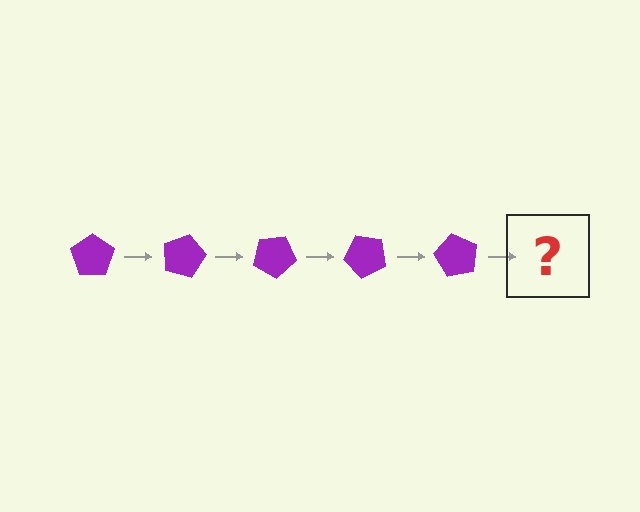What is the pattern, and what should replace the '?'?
The pattern is that the pentagon rotates 15 degrees each step. The '?' should be a purple pentagon rotated 75 degrees.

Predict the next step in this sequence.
The next step is a purple pentagon rotated 75 degrees.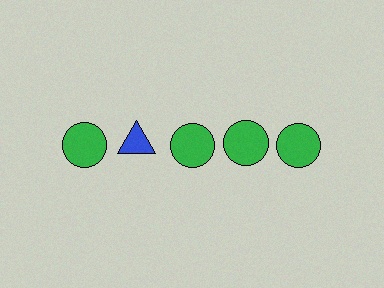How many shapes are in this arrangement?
There are 5 shapes arranged in a grid pattern.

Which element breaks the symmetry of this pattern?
The blue triangle in the top row, second from left column breaks the symmetry. All other shapes are green circles.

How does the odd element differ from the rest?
It differs in both color (blue instead of green) and shape (triangle instead of circle).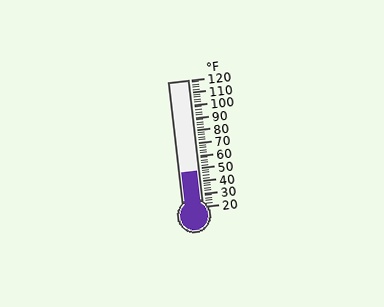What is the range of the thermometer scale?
The thermometer scale ranges from 20°F to 120°F.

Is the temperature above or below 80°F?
The temperature is below 80°F.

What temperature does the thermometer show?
The thermometer shows approximately 48°F.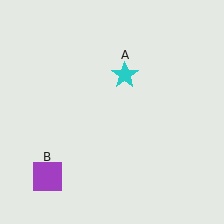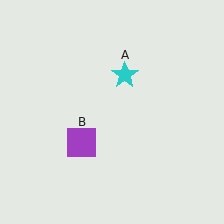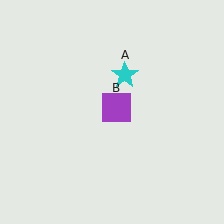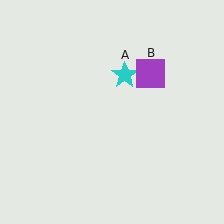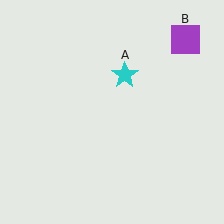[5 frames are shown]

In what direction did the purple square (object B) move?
The purple square (object B) moved up and to the right.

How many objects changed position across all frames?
1 object changed position: purple square (object B).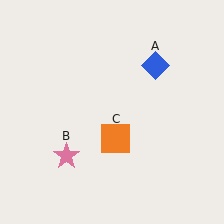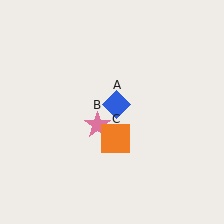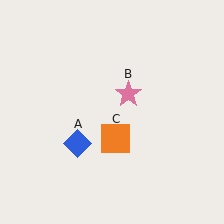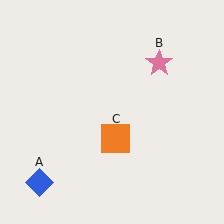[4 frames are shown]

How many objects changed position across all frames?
2 objects changed position: blue diamond (object A), pink star (object B).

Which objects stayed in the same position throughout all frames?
Orange square (object C) remained stationary.